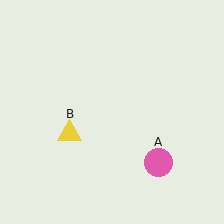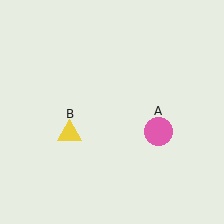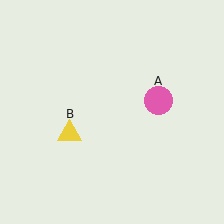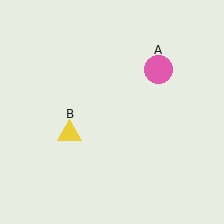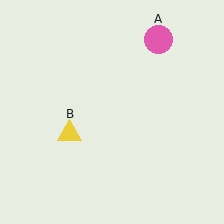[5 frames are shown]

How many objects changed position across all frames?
1 object changed position: pink circle (object A).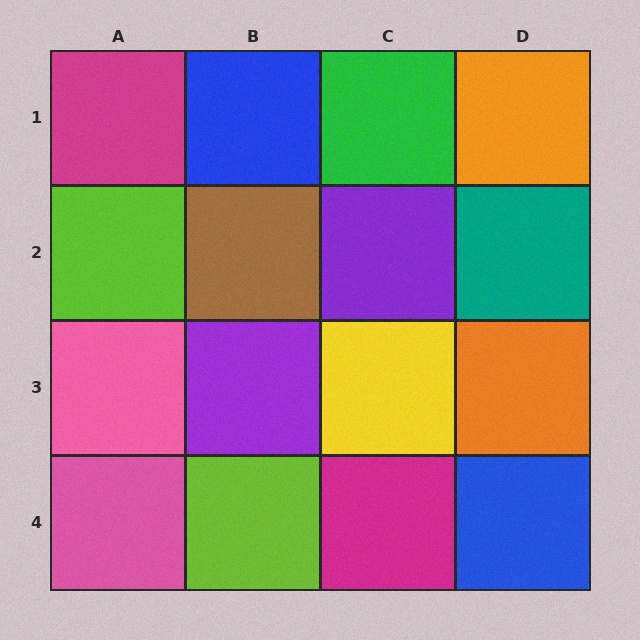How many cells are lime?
2 cells are lime.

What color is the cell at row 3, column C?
Yellow.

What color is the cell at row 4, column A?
Pink.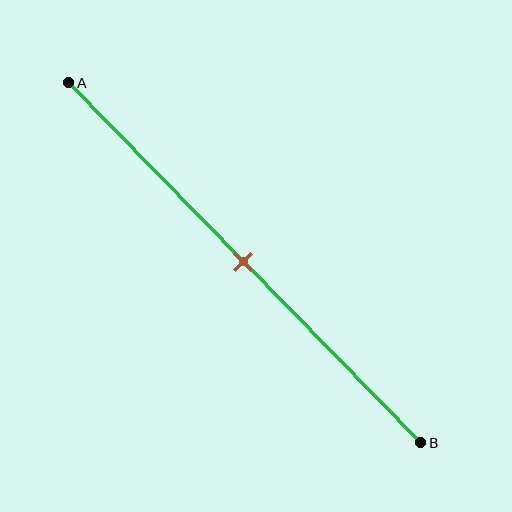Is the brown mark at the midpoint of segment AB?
Yes, the mark is approximately at the midpoint.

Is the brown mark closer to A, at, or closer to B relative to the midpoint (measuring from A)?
The brown mark is approximately at the midpoint of segment AB.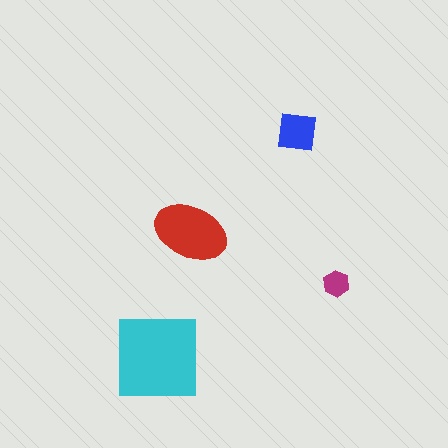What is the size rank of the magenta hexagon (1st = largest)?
4th.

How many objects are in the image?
There are 4 objects in the image.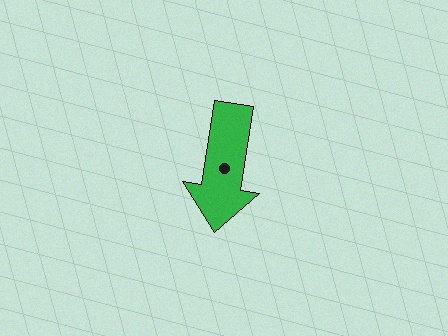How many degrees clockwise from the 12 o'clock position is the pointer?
Approximately 189 degrees.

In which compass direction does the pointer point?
South.